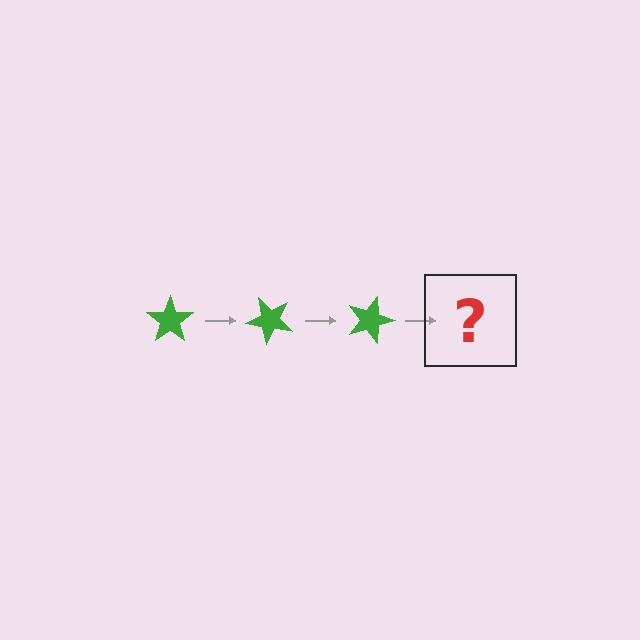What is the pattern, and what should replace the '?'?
The pattern is that the star rotates 45 degrees each step. The '?' should be a green star rotated 135 degrees.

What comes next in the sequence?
The next element should be a green star rotated 135 degrees.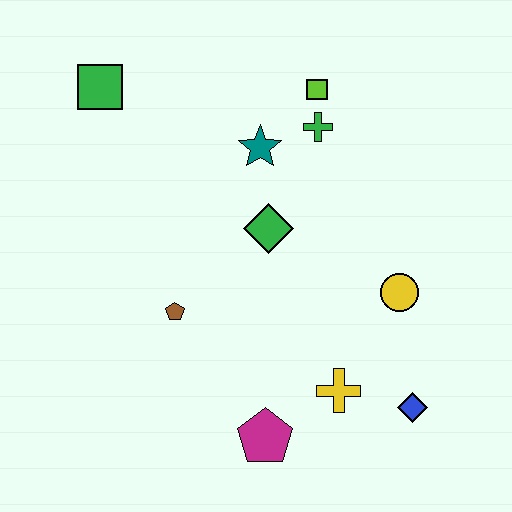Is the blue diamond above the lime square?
No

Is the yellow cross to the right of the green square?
Yes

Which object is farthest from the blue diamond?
The green square is farthest from the blue diamond.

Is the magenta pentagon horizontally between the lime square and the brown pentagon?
Yes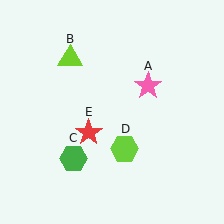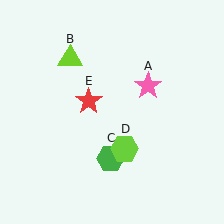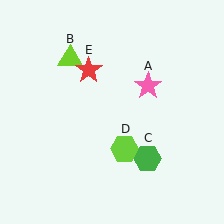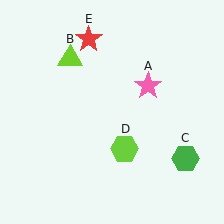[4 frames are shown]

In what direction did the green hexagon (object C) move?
The green hexagon (object C) moved right.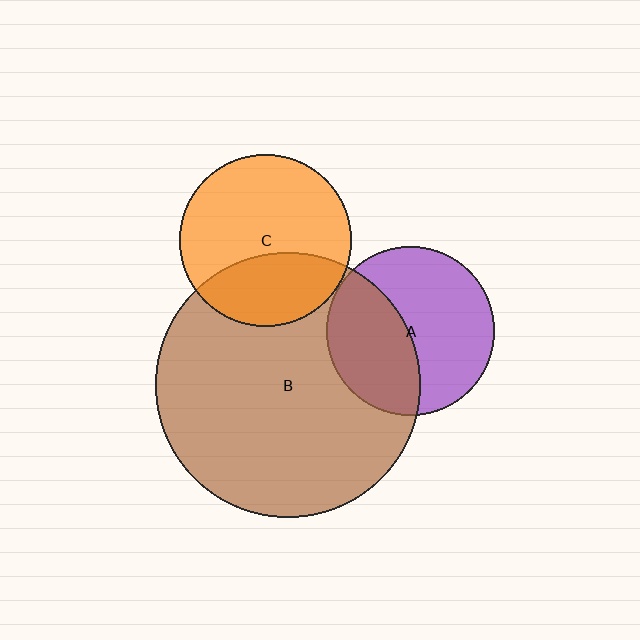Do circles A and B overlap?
Yes.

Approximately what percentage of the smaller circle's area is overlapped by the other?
Approximately 40%.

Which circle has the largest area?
Circle B (brown).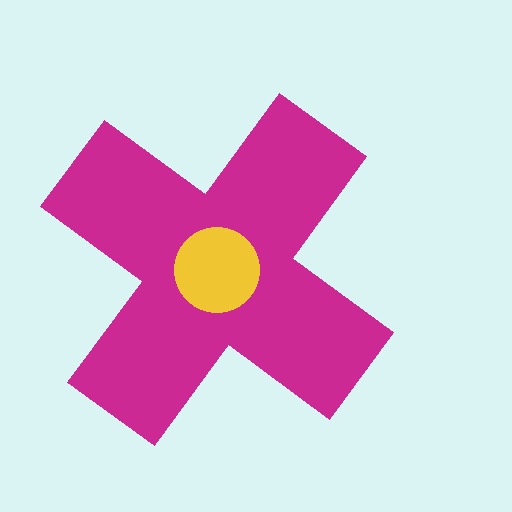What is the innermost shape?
The yellow circle.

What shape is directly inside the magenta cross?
The yellow circle.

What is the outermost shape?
The magenta cross.